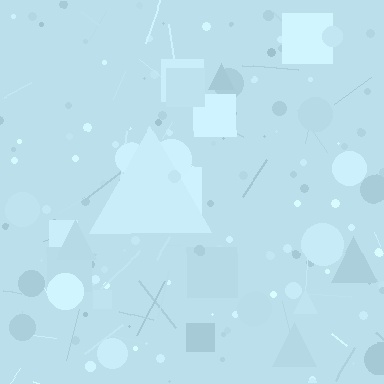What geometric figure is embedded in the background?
A triangle is embedded in the background.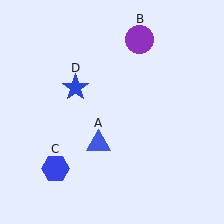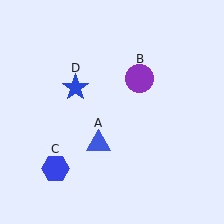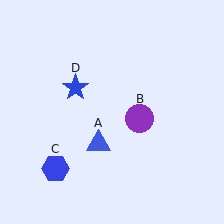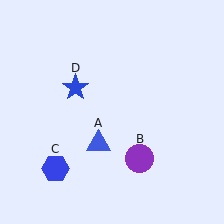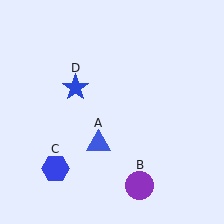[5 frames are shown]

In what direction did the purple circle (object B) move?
The purple circle (object B) moved down.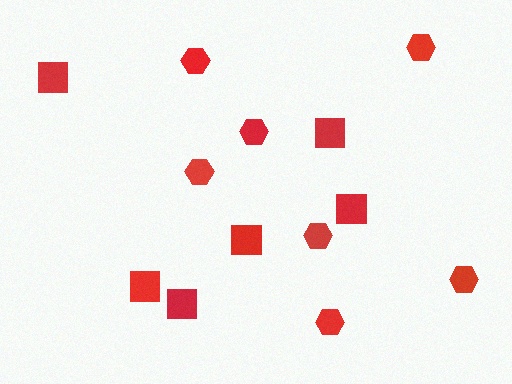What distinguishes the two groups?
There are 2 groups: one group of squares (6) and one group of hexagons (7).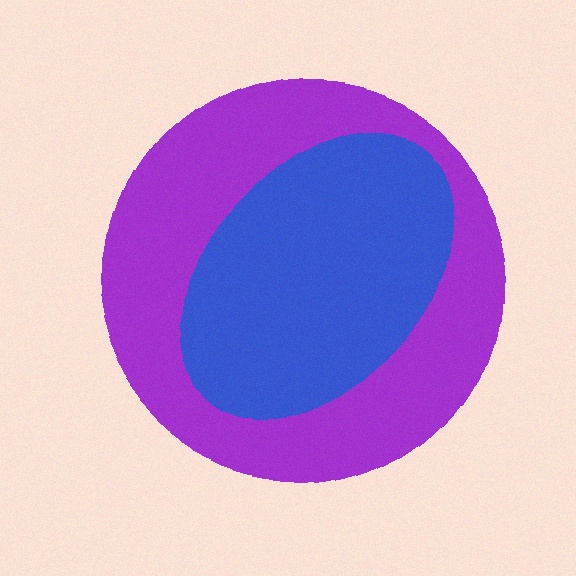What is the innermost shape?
The blue ellipse.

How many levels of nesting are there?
2.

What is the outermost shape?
The purple circle.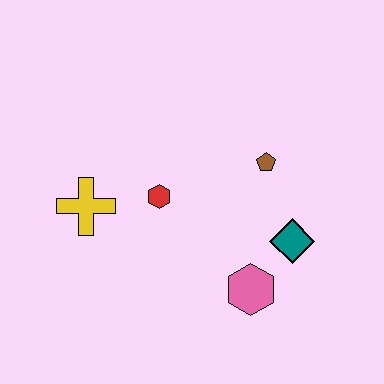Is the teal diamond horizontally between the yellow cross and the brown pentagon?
No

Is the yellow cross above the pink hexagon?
Yes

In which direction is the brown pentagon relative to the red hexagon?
The brown pentagon is to the right of the red hexagon.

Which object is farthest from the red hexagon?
The teal diamond is farthest from the red hexagon.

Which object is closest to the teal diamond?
The pink hexagon is closest to the teal diamond.